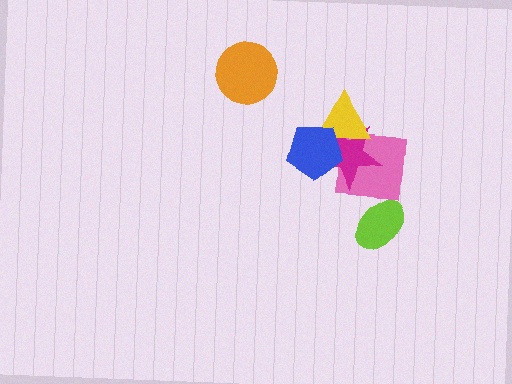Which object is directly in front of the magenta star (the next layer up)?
The yellow triangle is directly in front of the magenta star.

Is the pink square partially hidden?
Yes, it is partially covered by another shape.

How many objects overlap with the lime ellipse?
1 object overlaps with the lime ellipse.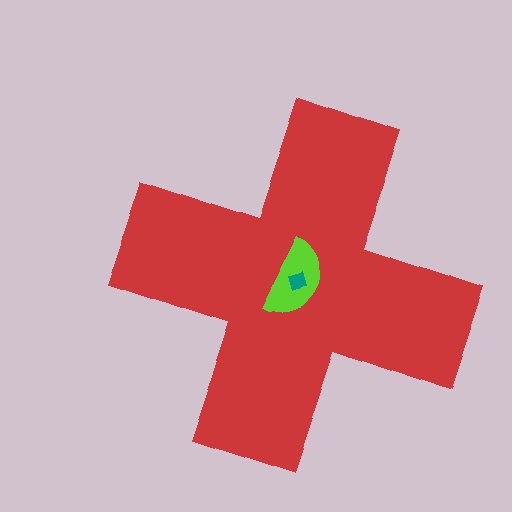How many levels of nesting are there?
3.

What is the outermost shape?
The red cross.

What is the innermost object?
The teal diamond.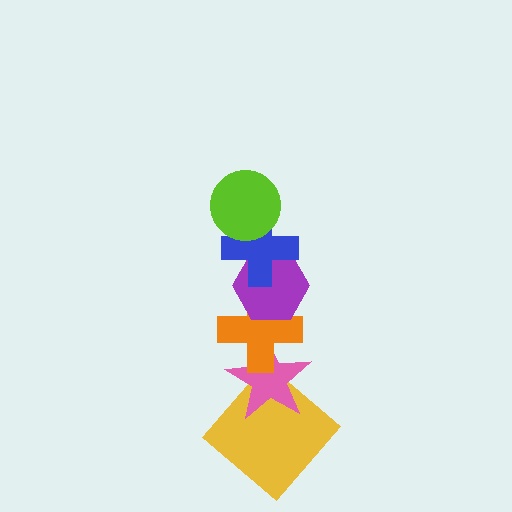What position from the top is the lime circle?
The lime circle is 1st from the top.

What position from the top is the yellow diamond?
The yellow diamond is 6th from the top.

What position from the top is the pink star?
The pink star is 5th from the top.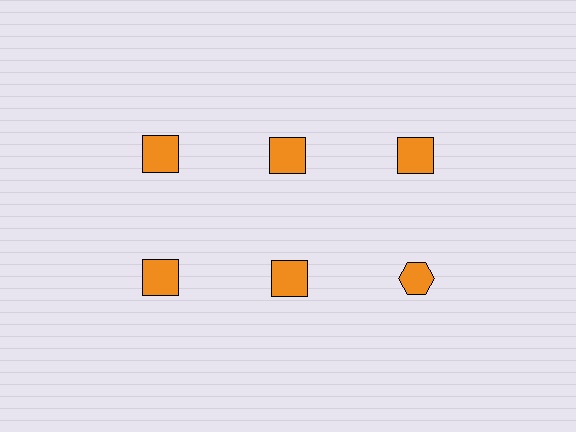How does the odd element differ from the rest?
It has a different shape: hexagon instead of square.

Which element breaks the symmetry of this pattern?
The orange hexagon in the second row, center column breaks the symmetry. All other shapes are orange squares.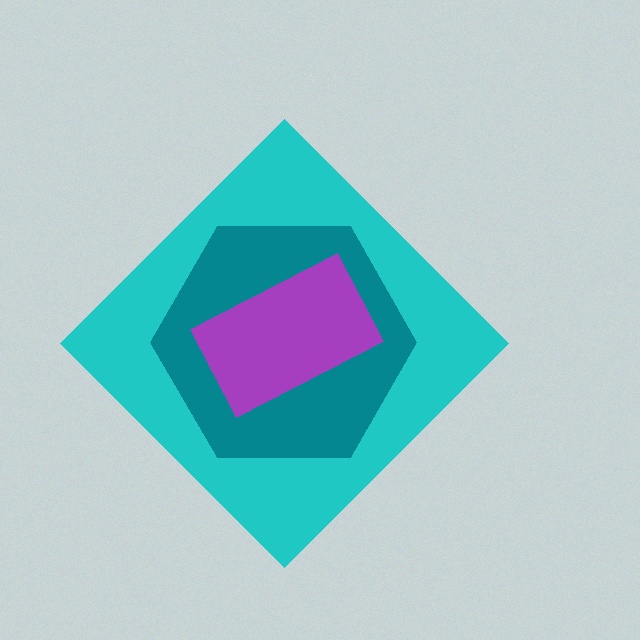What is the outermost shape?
The cyan diamond.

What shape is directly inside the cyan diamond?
The teal hexagon.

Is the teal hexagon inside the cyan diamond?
Yes.